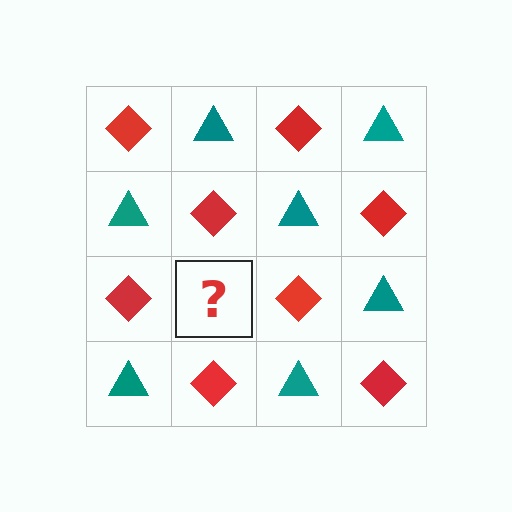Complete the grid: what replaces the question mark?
The question mark should be replaced with a teal triangle.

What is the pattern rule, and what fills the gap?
The rule is that it alternates red diamond and teal triangle in a checkerboard pattern. The gap should be filled with a teal triangle.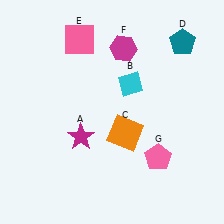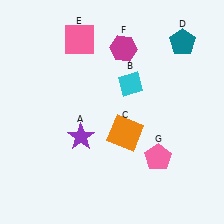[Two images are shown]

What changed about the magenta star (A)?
In Image 1, A is magenta. In Image 2, it changed to purple.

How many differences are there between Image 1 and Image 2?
There is 1 difference between the two images.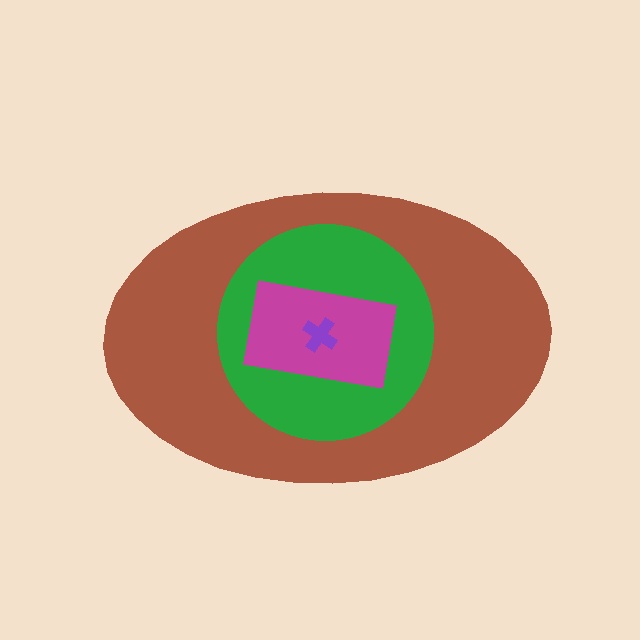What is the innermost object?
The purple cross.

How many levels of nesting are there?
4.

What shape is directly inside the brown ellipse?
The green circle.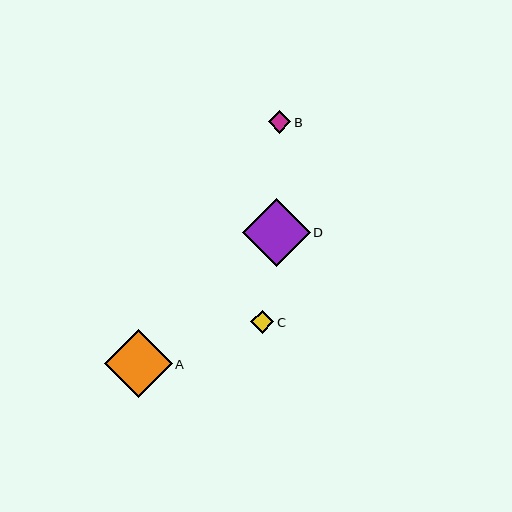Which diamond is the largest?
Diamond A is the largest with a size of approximately 68 pixels.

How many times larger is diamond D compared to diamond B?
Diamond D is approximately 3.0 times the size of diamond B.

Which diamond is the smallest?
Diamond B is the smallest with a size of approximately 22 pixels.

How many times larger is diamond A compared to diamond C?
Diamond A is approximately 3.0 times the size of diamond C.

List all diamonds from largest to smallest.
From largest to smallest: A, D, C, B.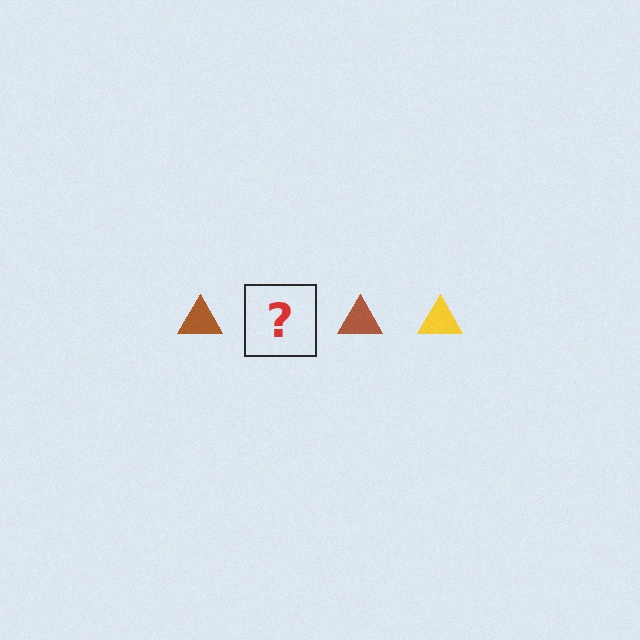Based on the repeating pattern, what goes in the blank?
The blank should be a yellow triangle.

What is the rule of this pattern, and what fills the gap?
The rule is that the pattern cycles through brown, yellow triangles. The gap should be filled with a yellow triangle.